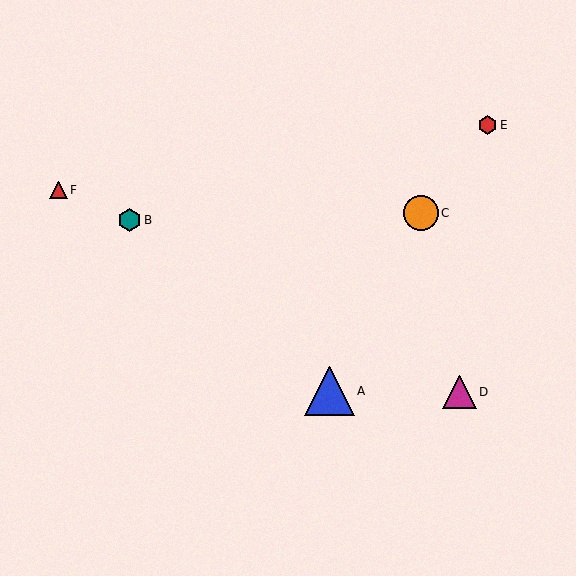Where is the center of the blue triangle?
The center of the blue triangle is at (329, 391).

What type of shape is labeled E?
Shape E is a red hexagon.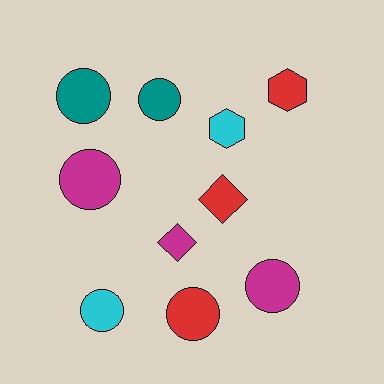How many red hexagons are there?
There is 1 red hexagon.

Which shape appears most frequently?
Circle, with 6 objects.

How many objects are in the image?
There are 10 objects.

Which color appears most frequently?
Magenta, with 3 objects.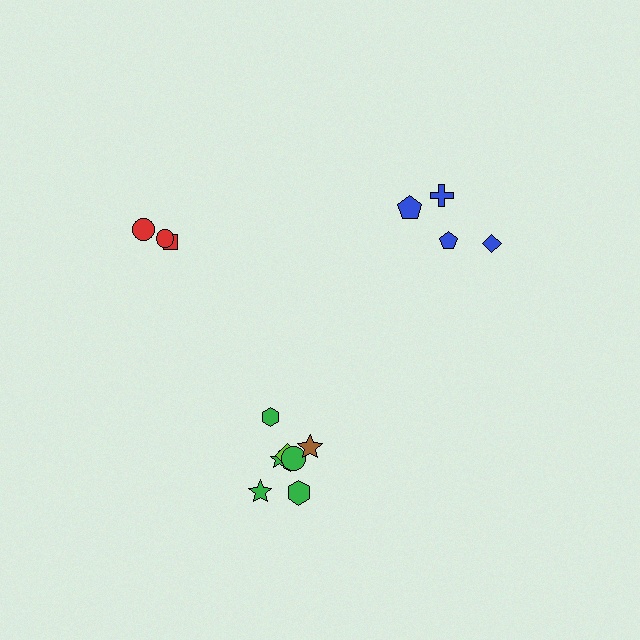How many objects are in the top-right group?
There are 5 objects.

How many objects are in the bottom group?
There are 8 objects.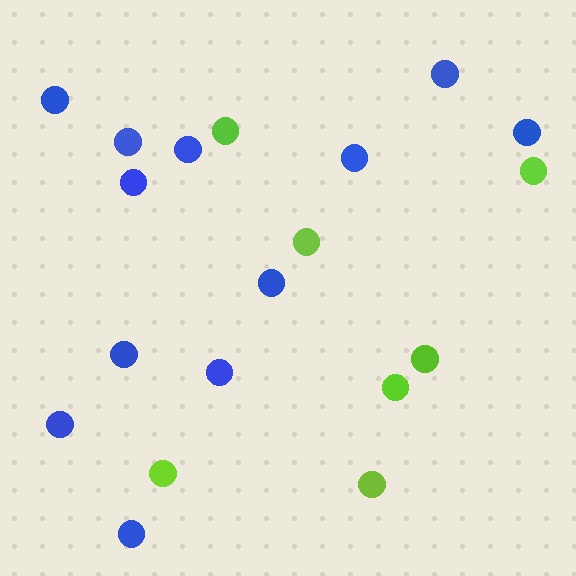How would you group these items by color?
There are 2 groups: one group of lime circles (7) and one group of blue circles (12).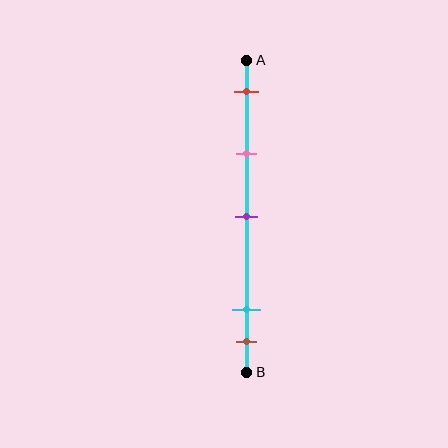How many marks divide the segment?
There are 5 marks dividing the segment.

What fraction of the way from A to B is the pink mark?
The pink mark is approximately 30% (0.3) of the way from A to B.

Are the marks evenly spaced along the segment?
No, the marks are not evenly spaced.